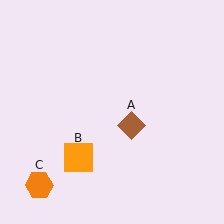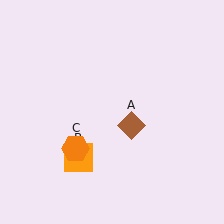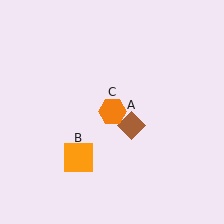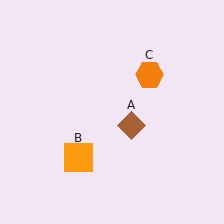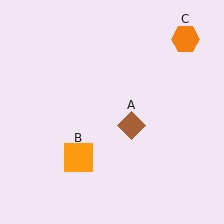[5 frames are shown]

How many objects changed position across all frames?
1 object changed position: orange hexagon (object C).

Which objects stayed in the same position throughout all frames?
Brown diamond (object A) and orange square (object B) remained stationary.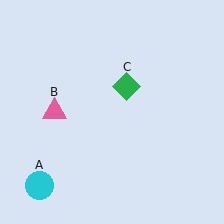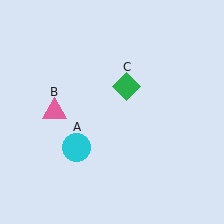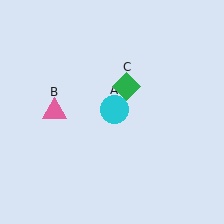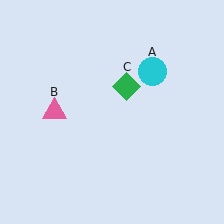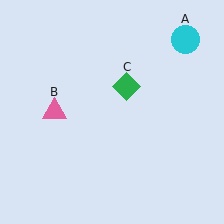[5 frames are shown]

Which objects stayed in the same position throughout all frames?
Pink triangle (object B) and green diamond (object C) remained stationary.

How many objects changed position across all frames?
1 object changed position: cyan circle (object A).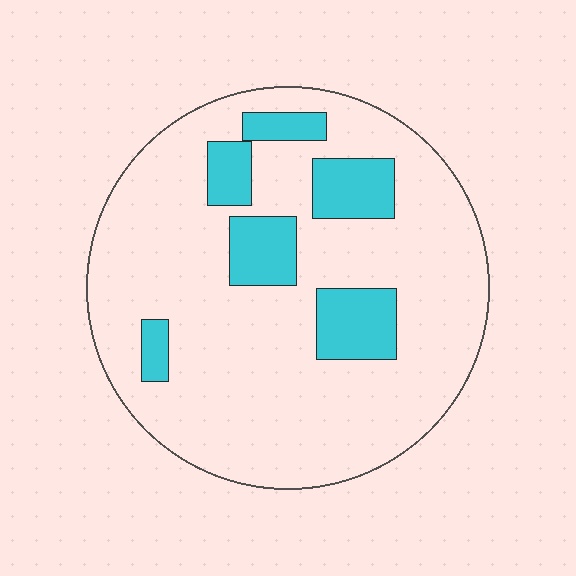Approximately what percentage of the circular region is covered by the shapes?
Approximately 20%.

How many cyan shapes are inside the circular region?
6.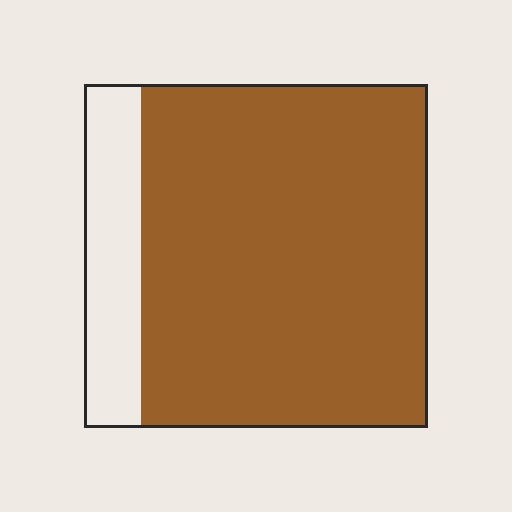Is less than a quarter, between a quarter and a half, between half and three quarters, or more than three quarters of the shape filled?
More than three quarters.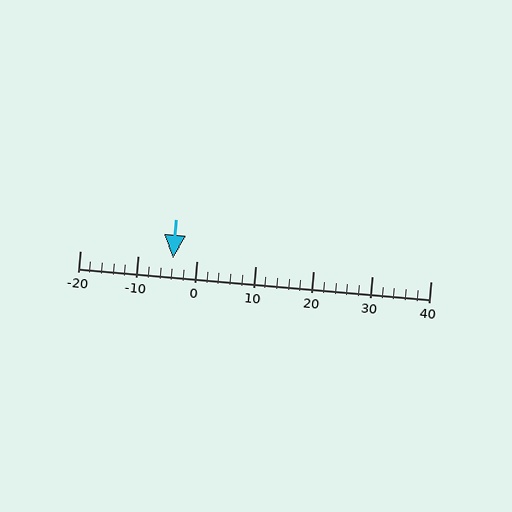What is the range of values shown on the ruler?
The ruler shows values from -20 to 40.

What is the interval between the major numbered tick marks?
The major tick marks are spaced 10 units apart.